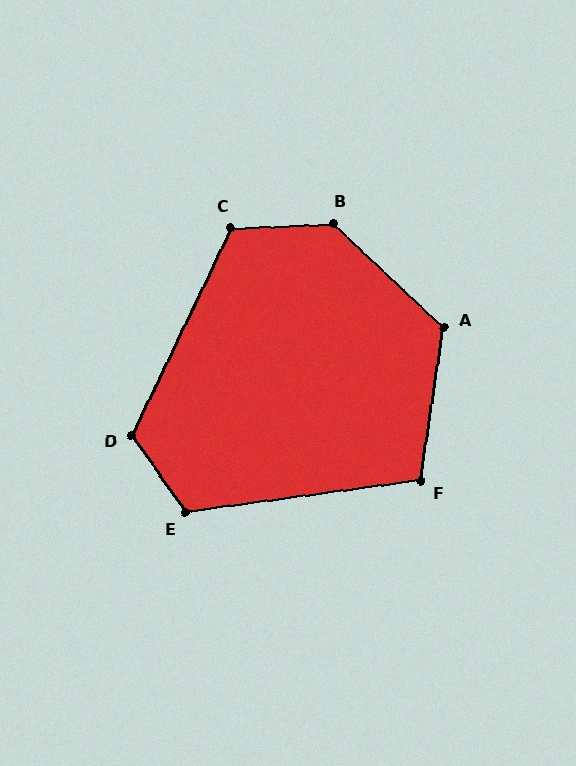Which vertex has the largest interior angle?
B, at approximately 135 degrees.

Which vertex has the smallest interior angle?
F, at approximately 106 degrees.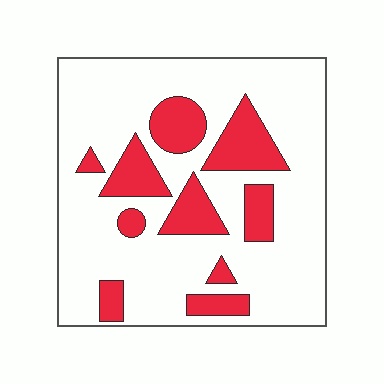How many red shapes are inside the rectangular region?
10.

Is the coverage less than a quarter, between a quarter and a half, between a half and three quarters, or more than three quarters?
Less than a quarter.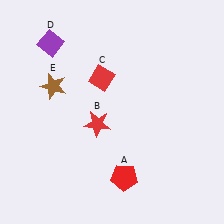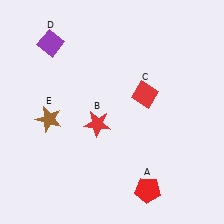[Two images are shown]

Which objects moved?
The objects that moved are: the red pentagon (A), the red diamond (C), the brown star (E).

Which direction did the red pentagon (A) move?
The red pentagon (A) moved right.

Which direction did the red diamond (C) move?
The red diamond (C) moved right.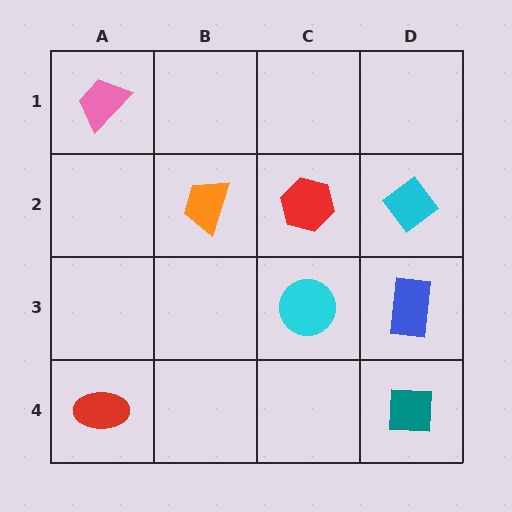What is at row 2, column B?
An orange trapezoid.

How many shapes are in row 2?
3 shapes.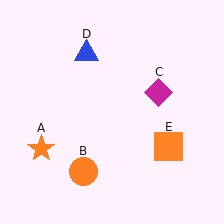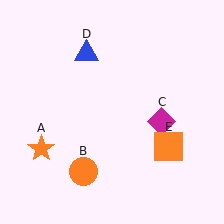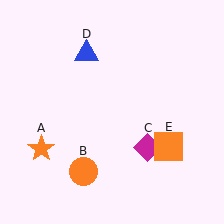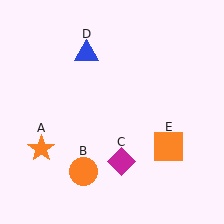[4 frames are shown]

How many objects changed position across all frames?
1 object changed position: magenta diamond (object C).